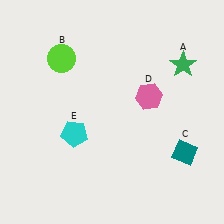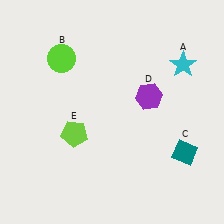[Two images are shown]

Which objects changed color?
A changed from green to cyan. D changed from pink to purple. E changed from cyan to lime.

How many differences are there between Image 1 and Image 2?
There are 3 differences between the two images.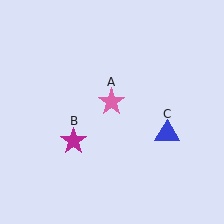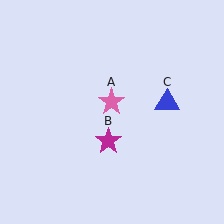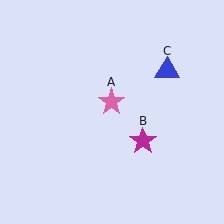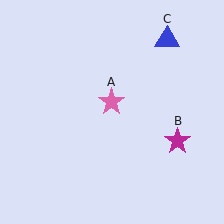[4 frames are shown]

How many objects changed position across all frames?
2 objects changed position: magenta star (object B), blue triangle (object C).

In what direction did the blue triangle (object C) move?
The blue triangle (object C) moved up.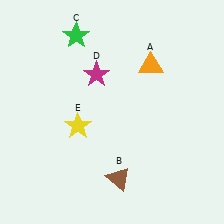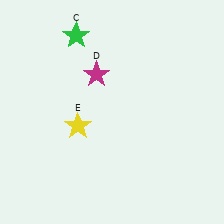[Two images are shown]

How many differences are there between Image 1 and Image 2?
There are 2 differences between the two images.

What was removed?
The brown triangle (B), the orange triangle (A) were removed in Image 2.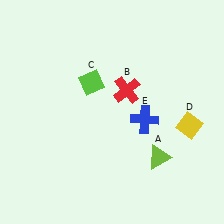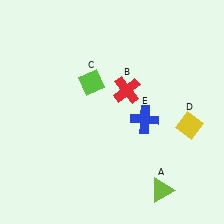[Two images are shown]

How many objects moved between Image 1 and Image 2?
1 object moved between the two images.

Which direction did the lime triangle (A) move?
The lime triangle (A) moved down.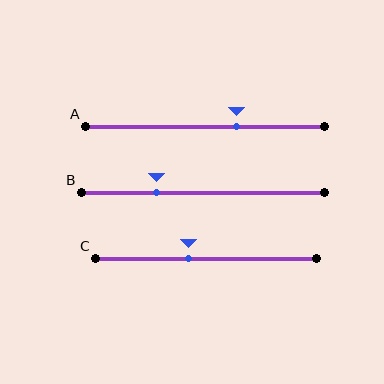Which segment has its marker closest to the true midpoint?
Segment C has its marker closest to the true midpoint.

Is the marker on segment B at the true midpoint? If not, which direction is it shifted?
No, the marker on segment B is shifted to the left by about 19% of the segment length.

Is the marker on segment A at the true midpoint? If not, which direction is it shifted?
No, the marker on segment A is shifted to the right by about 14% of the segment length.